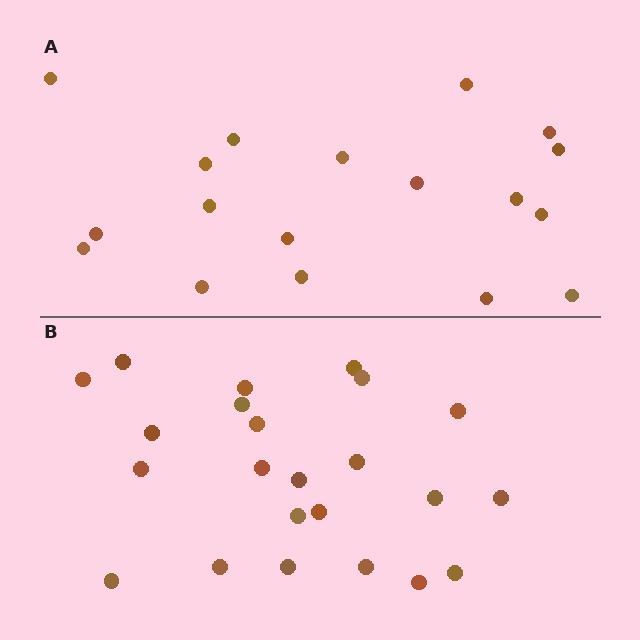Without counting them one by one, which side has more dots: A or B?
Region B (the bottom region) has more dots.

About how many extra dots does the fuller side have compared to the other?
Region B has about 5 more dots than region A.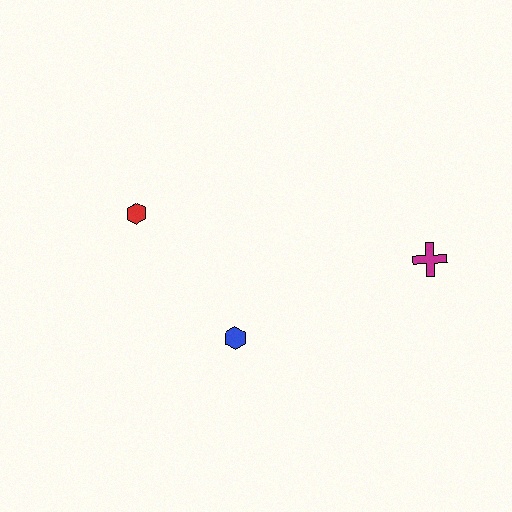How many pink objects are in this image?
There are no pink objects.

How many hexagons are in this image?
There are 2 hexagons.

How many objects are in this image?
There are 3 objects.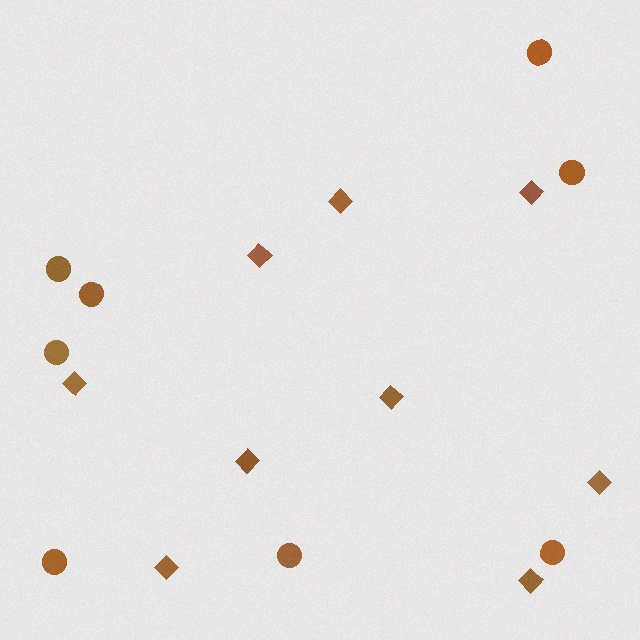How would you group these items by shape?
There are 2 groups: one group of diamonds (9) and one group of circles (8).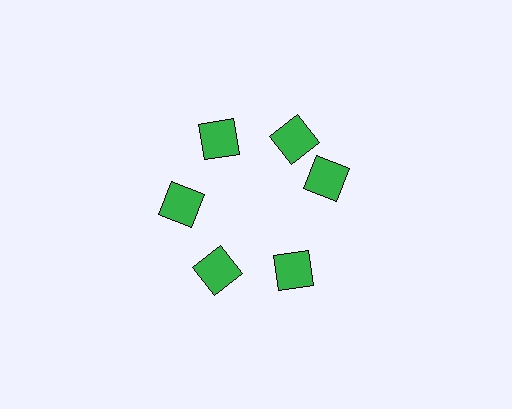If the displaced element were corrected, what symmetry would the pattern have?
It would have 6-fold rotational symmetry — the pattern would map onto itself every 60 degrees.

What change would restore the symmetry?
The symmetry would be restored by rotating it back into even spacing with its neighbors so that all 6 squares sit at equal angles and equal distance from the center.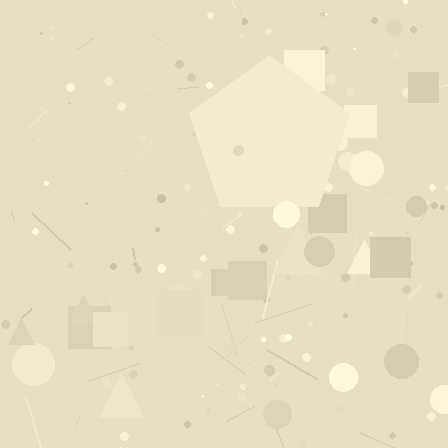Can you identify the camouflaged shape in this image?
The camouflaged shape is a pentagon.